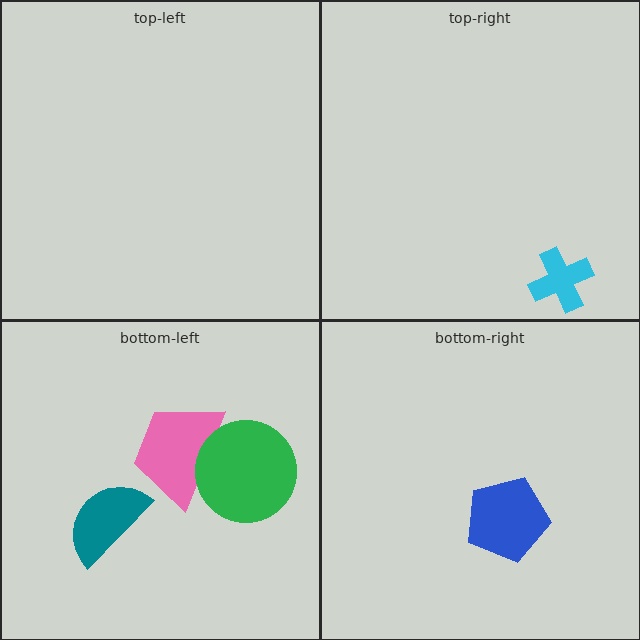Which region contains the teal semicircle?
The bottom-left region.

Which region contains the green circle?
The bottom-left region.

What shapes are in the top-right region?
The cyan cross.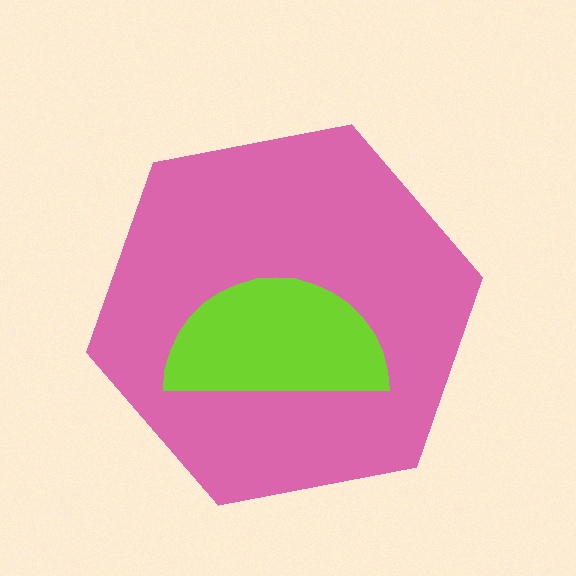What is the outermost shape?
The pink hexagon.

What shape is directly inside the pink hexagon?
The lime semicircle.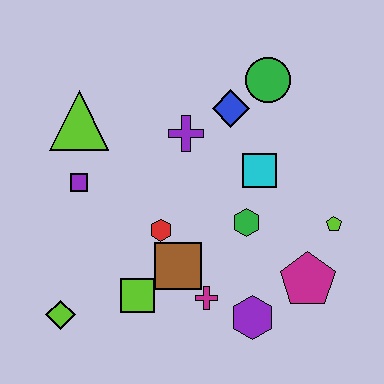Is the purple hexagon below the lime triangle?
Yes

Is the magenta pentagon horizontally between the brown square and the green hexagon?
No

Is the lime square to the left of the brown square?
Yes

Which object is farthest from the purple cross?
The lime diamond is farthest from the purple cross.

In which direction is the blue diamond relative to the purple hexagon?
The blue diamond is above the purple hexagon.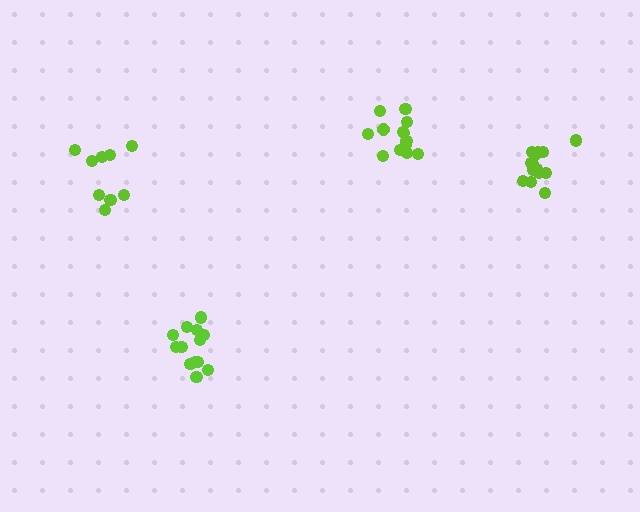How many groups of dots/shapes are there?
There are 4 groups.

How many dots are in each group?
Group 1: 13 dots, Group 2: 9 dots, Group 3: 13 dots, Group 4: 14 dots (49 total).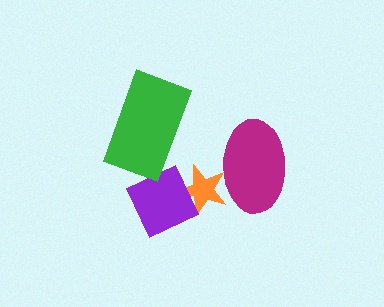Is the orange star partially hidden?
Yes, it is partially covered by another shape.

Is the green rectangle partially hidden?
No, no other shape covers it.